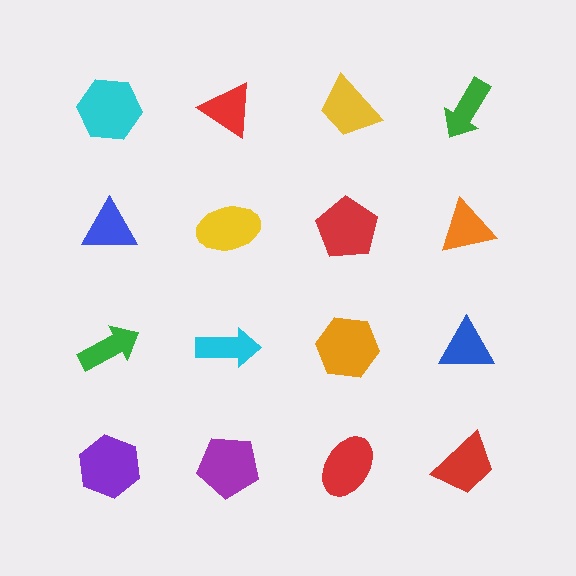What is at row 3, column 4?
A blue triangle.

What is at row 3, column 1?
A green arrow.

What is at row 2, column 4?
An orange triangle.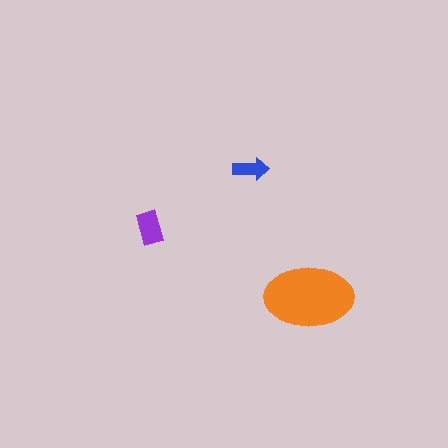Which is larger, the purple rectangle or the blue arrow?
The purple rectangle.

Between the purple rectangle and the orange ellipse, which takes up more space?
The orange ellipse.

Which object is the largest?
The orange ellipse.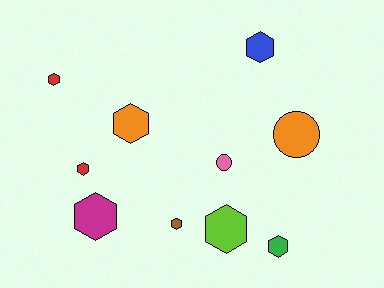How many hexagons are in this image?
There are 8 hexagons.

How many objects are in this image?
There are 10 objects.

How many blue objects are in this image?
There is 1 blue object.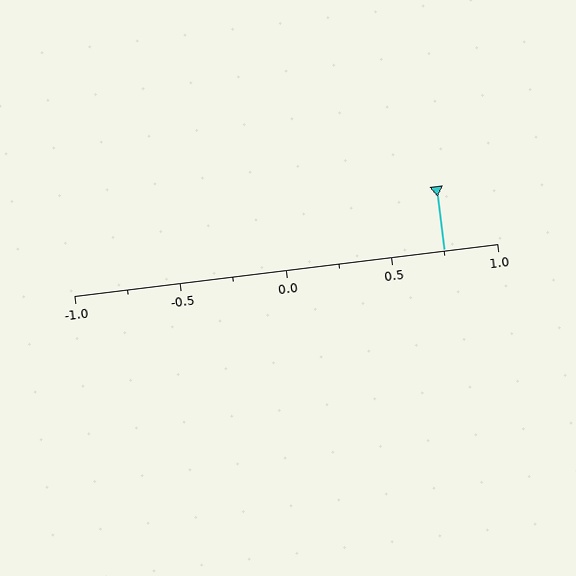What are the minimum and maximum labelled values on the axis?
The axis runs from -1.0 to 1.0.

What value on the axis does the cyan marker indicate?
The marker indicates approximately 0.75.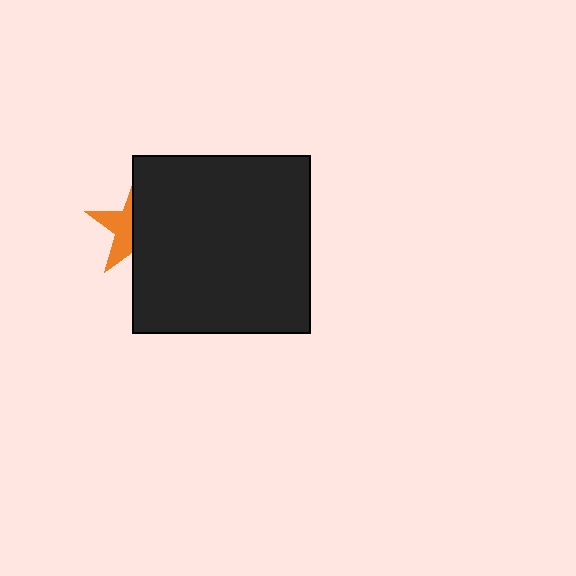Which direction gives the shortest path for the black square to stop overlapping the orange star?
Moving right gives the shortest separation.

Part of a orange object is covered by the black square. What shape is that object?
It is a star.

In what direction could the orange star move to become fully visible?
The orange star could move left. That would shift it out from behind the black square entirely.